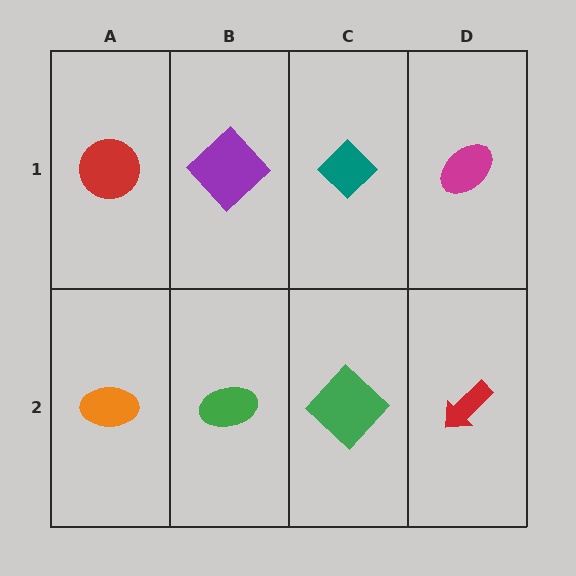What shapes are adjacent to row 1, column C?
A green diamond (row 2, column C), a purple diamond (row 1, column B), a magenta ellipse (row 1, column D).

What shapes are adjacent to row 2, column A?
A red circle (row 1, column A), a green ellipse (row 2, column B).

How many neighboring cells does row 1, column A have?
2.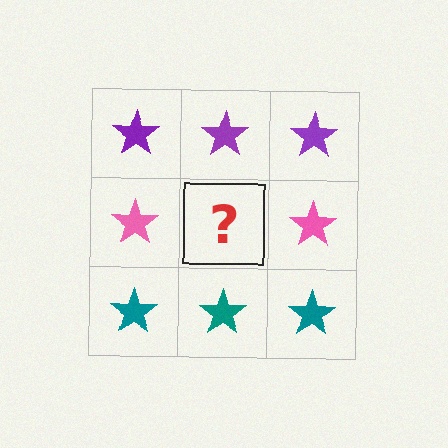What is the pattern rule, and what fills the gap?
The rule is that each row has a consistent color. The gap should be filled with a pink star.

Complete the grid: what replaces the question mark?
The question mark should be replaced with a pink star.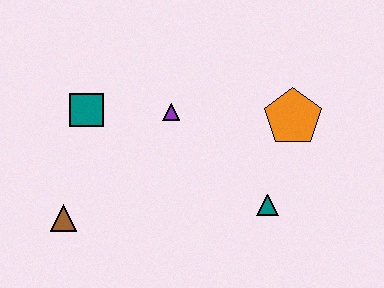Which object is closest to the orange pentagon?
The teal triangle is closest to the orange pentagon.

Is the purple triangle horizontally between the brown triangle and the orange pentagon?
Yes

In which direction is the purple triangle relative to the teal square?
The purple triangle is to the right of the teal square.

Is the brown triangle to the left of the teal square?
Yes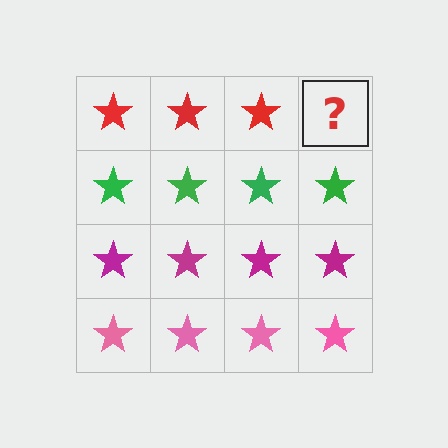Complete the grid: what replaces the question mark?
The question mark should be replaced with a red star.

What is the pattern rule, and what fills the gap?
The rule is that each row has a consistent color. The gap should be filled with a red star.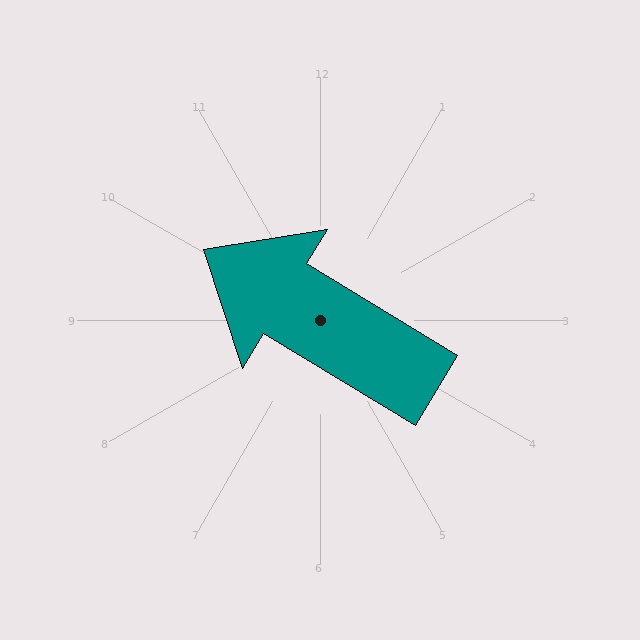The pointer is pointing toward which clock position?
Roughly 10 o'clock.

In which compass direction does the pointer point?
Northwest.